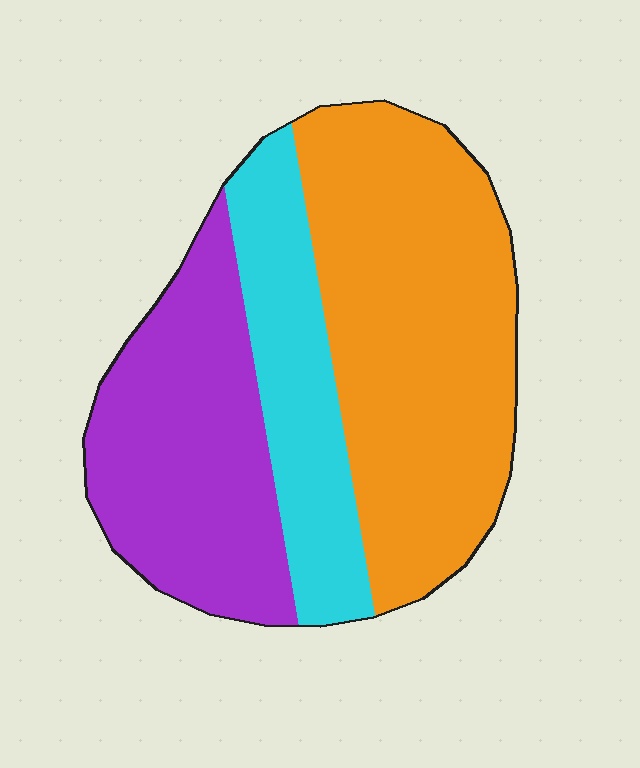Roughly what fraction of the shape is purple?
Purple takes up about one third (1/3) of the shape.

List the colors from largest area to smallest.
From largest to smallest: orange, purple, cyan.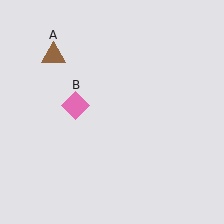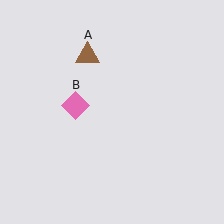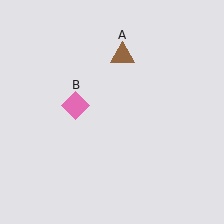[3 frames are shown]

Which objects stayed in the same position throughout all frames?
Pink diamond (object B) remained stationary.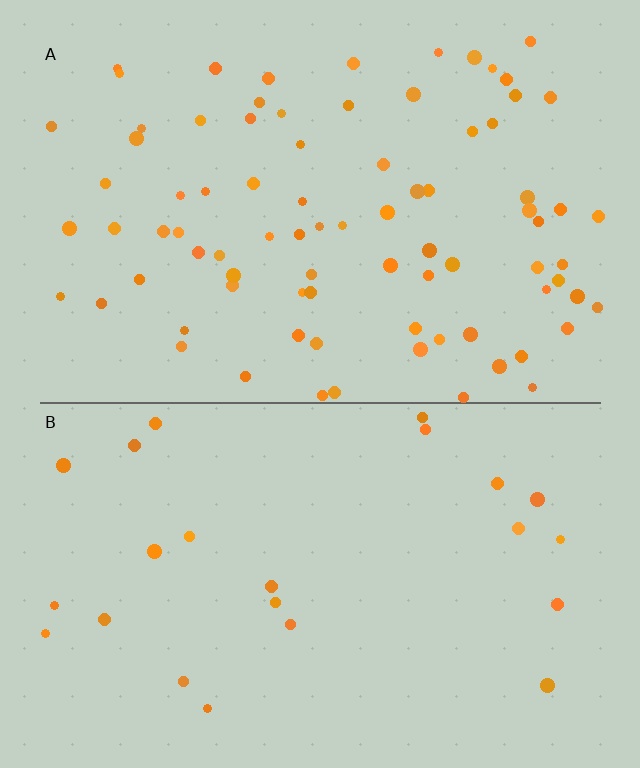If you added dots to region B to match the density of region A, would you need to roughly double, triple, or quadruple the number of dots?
Approximately triple.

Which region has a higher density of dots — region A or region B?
A (the top).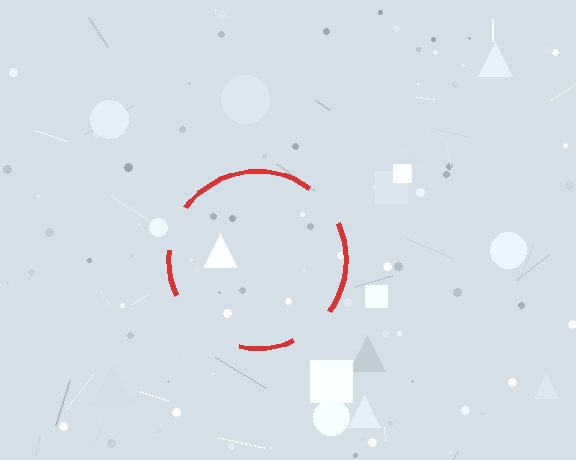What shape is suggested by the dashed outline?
The dashed outline suggests a circle.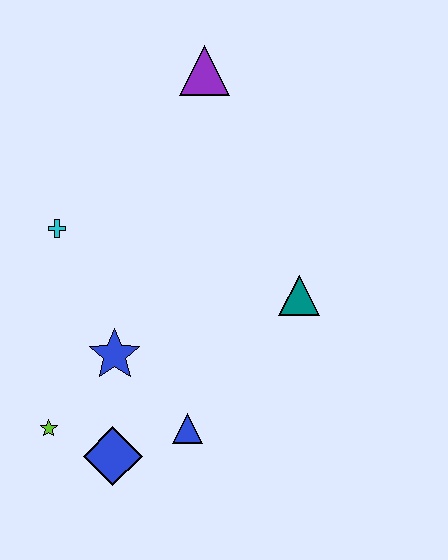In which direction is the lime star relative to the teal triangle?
The lime star is to the left of the teal triangle.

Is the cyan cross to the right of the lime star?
Yes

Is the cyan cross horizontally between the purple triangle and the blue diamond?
No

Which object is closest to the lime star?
The blue diamond is closest to the lime star.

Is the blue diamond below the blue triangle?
Yes